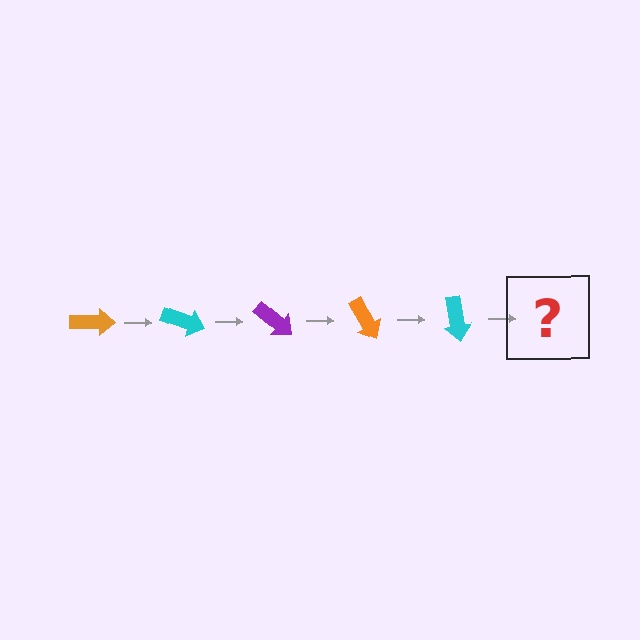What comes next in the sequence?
The next element should be a purple arrow, rotated 100 degrees from the start.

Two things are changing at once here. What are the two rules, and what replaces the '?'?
The two rules are that it rotates 20 degrees each step and the color cycles through orange, cyan, and purple. The '?' should be a purple arrow, rotated 100 degrees from the start.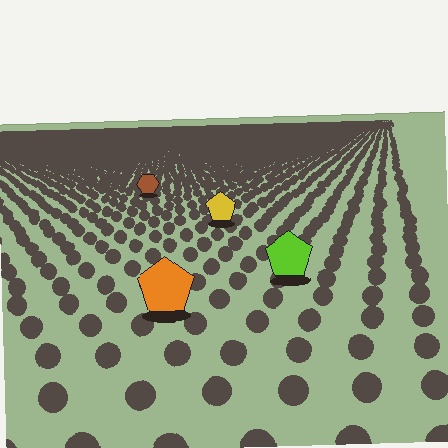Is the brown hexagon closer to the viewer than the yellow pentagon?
No. The yellow pentagon is closer — you can tell from the texture gradient: the ground texture is coarser near it.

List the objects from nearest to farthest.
From nearest to farthest: the orange pentagon, the lime pentagon, the yellow pentagon, the brown hexagon.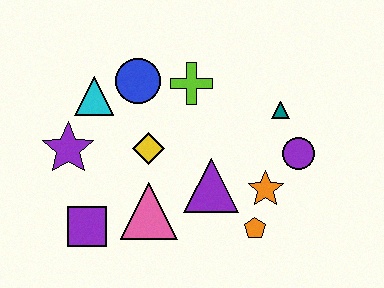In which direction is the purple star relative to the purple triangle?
The purple star is to the left of the purple triangle.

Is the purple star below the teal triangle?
Yes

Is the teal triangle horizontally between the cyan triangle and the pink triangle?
No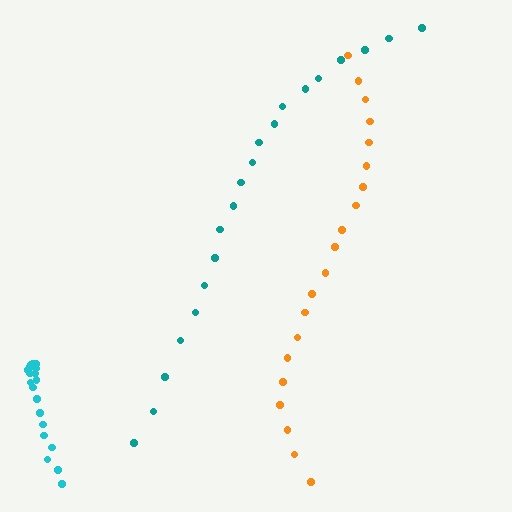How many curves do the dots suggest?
There are 3 distinct paths.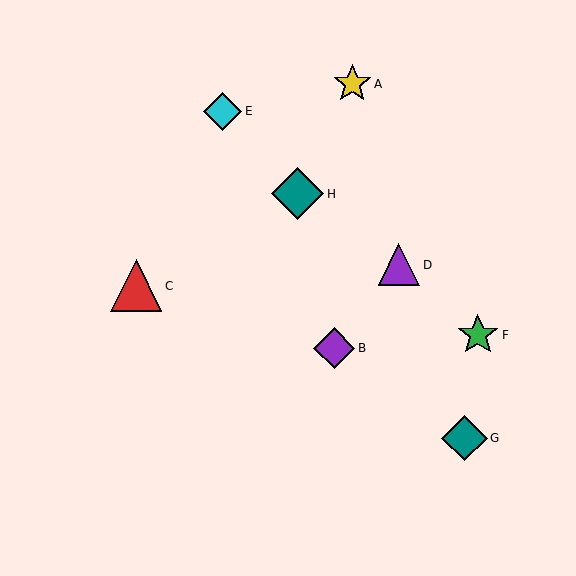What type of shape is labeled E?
Shape E is a cyan diamond.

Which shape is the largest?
The teal diamond (labeled H) is the largest.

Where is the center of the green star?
The center of the green star is at (478, 335).